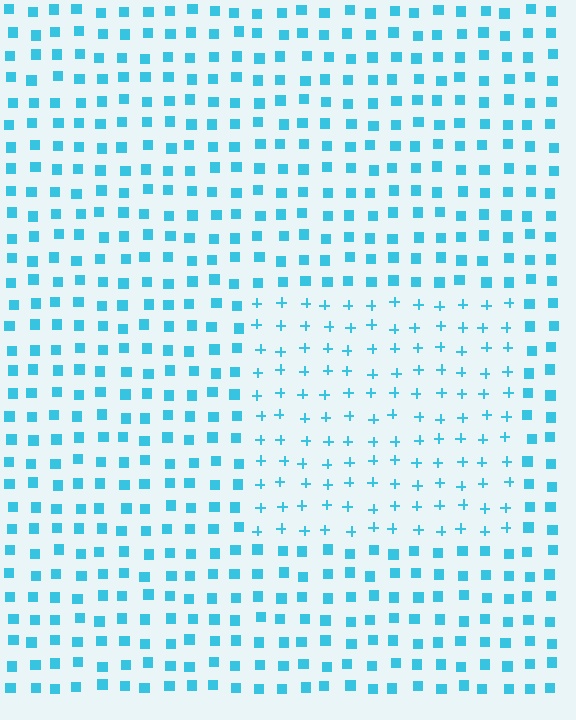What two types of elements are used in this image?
The image uses plus signs inside the rectangle region and squares outside it.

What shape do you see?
I see a rectangle.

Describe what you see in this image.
The image is filled with small cyan elements arranged in a uniform grid. A rectangle-shaped region contains plus signs, while the surrounding area contains squares. The boundary is defined purely by the change in element shape.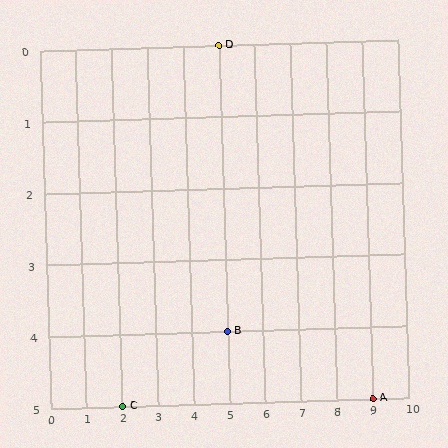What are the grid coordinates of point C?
Point C is at grid coordinates (2, 5).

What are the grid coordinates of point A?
Point A is at grid coordinates (9, 5).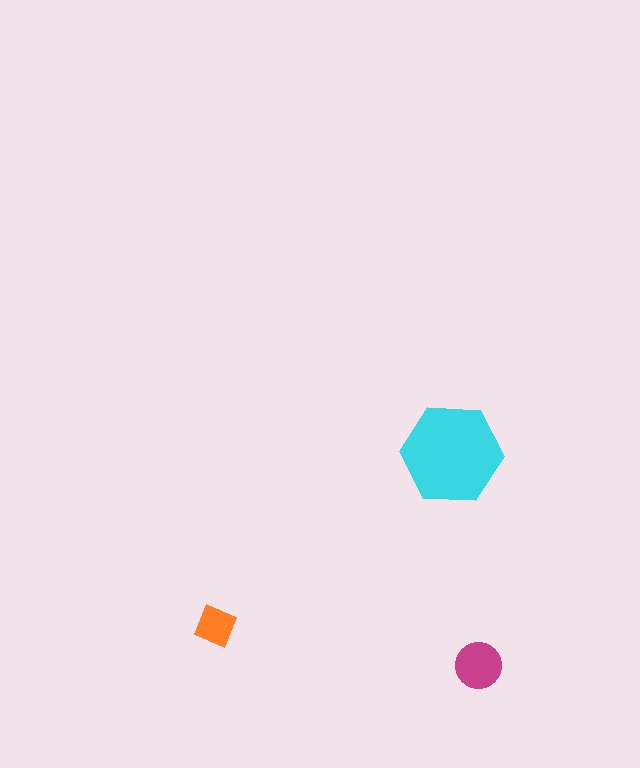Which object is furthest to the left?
The orange diamond is leftmost.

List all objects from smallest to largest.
The orange diamond, the magenta circle, the cyan hexagon.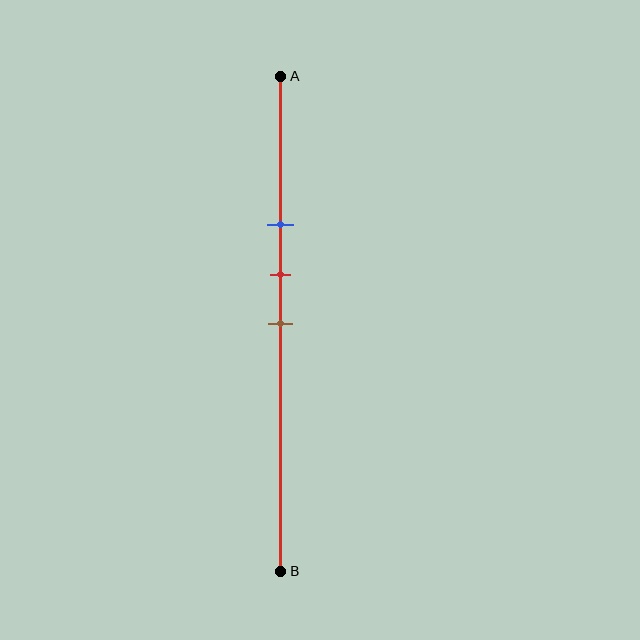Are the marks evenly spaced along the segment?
Yes, the marks are approximately evenly spaced.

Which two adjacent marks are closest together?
The red and brown marks are the closest adjacent pair.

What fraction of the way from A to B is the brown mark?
The brown mark is approximately 50% (0.5) of the way from A to B.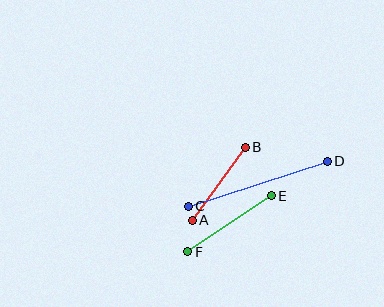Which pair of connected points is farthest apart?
Points C and D are farthest apart.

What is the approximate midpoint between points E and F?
The midpoint is at approximately (229, 224) pixels.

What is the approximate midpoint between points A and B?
The midpoint is at approximately (219, 184) pixels.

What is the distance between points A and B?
The distance is approximately 91 pixels.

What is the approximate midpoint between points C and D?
The midpoint is at approximately (258, 184) pixels.